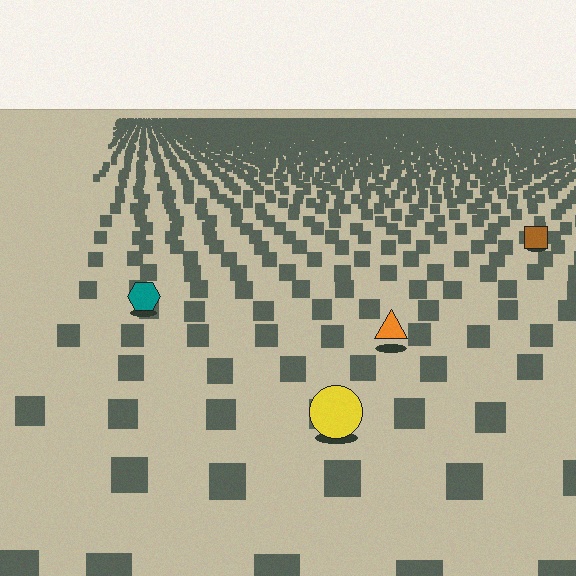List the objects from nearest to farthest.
From nearest to farthest: the yellow circle, the orange triangle, the teal hexagon, the brown square.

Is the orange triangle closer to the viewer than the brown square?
Yes. The orange triangle is closer — you can tell from the texture gradient: the ground texture is coarser near it.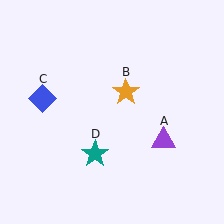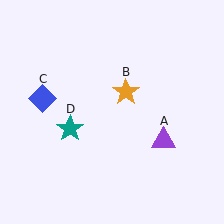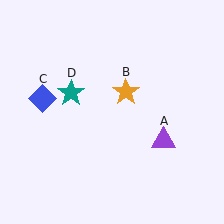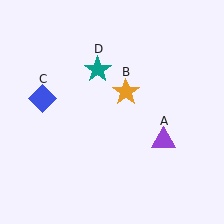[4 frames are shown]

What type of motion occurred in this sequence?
The teal star (object D) rotated clockwise around the center of the scene.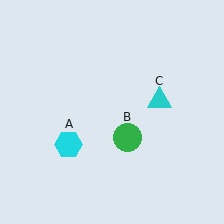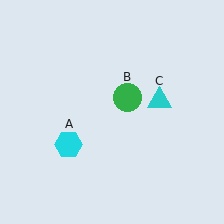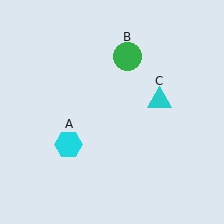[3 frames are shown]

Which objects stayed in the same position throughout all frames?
Cyan hexagon (object A) and cyan triangle (object C) remained stationary.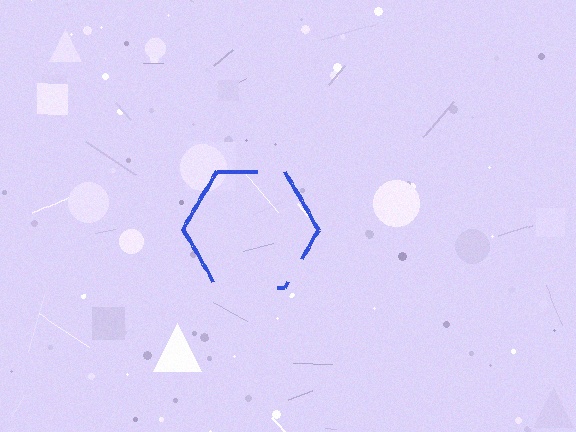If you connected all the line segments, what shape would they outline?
They would outline a hexagon.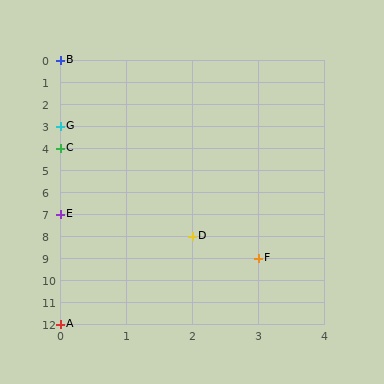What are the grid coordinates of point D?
Point D is at grid coordinates (2, 8).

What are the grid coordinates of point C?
Point C is at grid coordinates (0, 4).